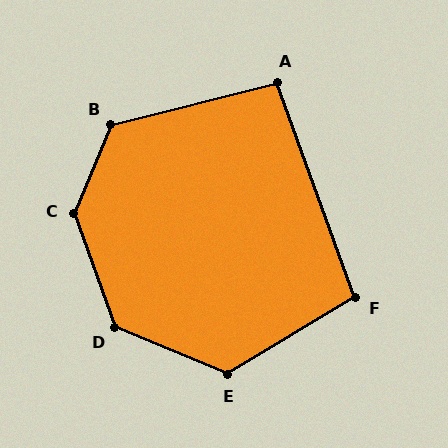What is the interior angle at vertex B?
Approximately 127 degrees (obtuse).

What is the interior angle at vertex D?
Approximately 132 degrees (obtuse).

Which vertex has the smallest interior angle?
A, at approximately 96 degrees.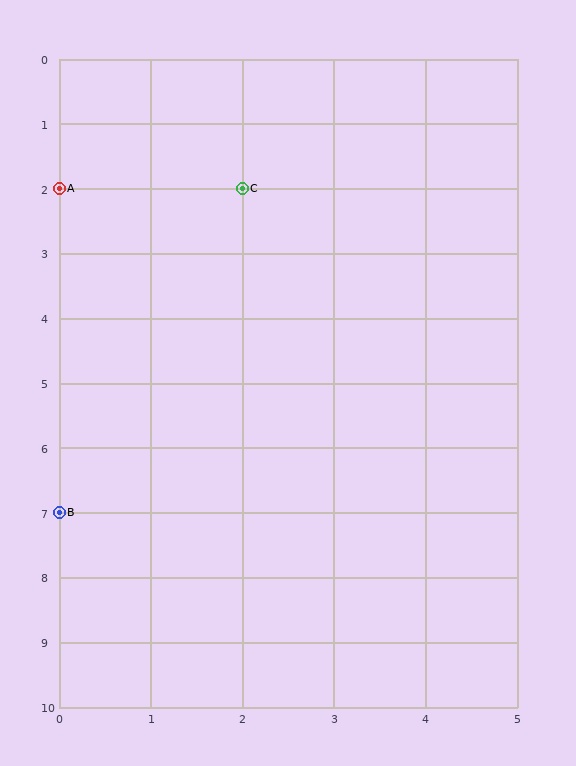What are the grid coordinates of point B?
Point B is at grid coordinates (0, 7).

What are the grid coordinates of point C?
Point C is at grid coordinates (2, 2).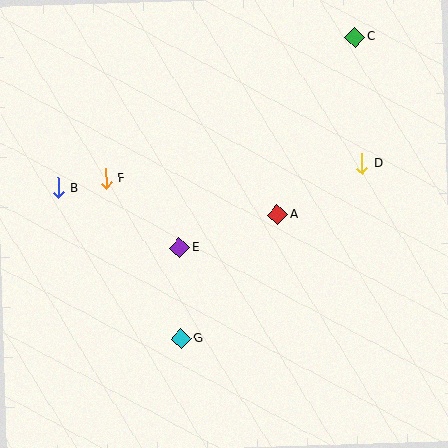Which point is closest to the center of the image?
Point E at (179, 248) is closest to the center.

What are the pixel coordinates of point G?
Point G is at (181, 338).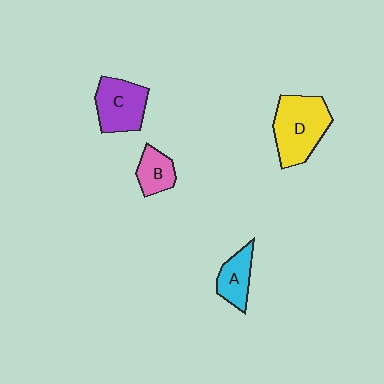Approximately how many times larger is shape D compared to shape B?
Approximately 2.2 times.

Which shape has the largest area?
Shape D (yellow).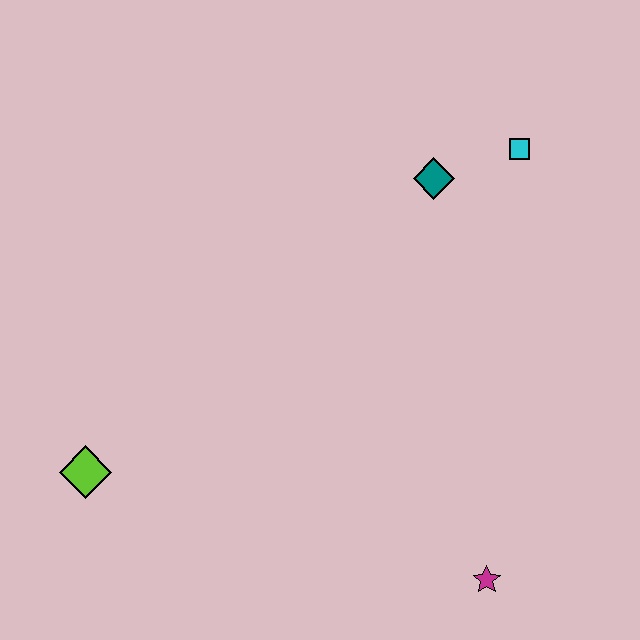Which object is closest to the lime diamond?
The magenta star is closest to the lime diamond.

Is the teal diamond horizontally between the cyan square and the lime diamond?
Yes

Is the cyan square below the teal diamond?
No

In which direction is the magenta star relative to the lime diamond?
The magenta star is to the right of the lime diamond.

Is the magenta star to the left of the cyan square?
Yes